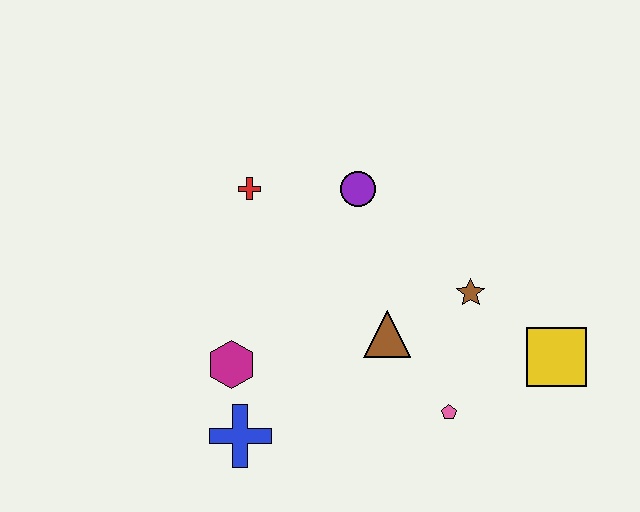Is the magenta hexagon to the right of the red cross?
No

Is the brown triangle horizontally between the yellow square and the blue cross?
Yes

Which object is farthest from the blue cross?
The yellow square is farthest from the blue cross.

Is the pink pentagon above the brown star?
No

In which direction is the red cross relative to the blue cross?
The red cross is above the blue cross.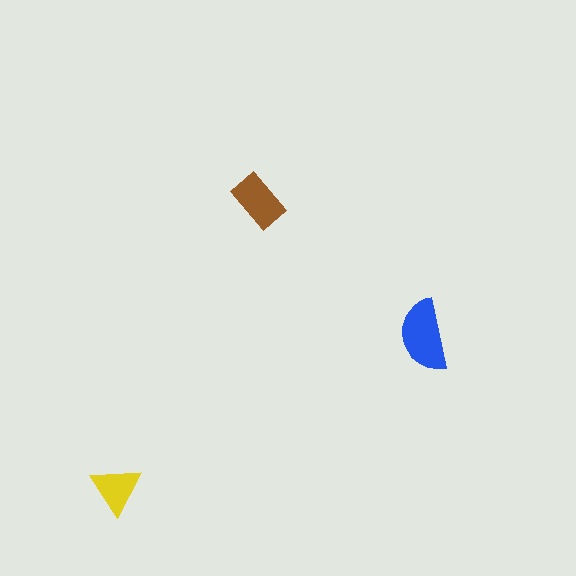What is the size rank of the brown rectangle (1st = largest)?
2nd.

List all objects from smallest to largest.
The yellow triangle, the brown rectangle, the blue semicircle.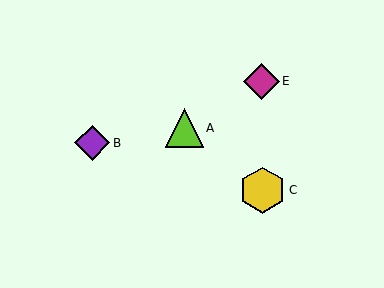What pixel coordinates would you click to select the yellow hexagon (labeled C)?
Click at (263, 190) to select the yellow hexagon C.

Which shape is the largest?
The yellow hexagon (labeled C) is the largest.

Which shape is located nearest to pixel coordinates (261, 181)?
The yellow hexagon (labeled C) at (263, 190) is nearest to that location.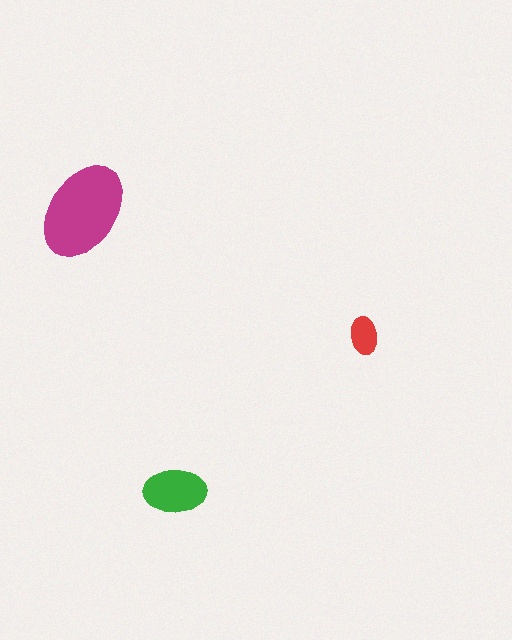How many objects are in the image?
There are 3 objects in the image.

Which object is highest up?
The magenta ellipse is topmost.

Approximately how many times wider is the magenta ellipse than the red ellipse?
About 2.5 times wider.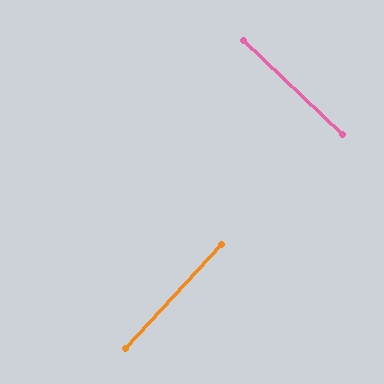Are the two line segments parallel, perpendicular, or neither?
Perpendicular — they meet at approximately 89°.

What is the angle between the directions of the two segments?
Approximately 89 degrees.